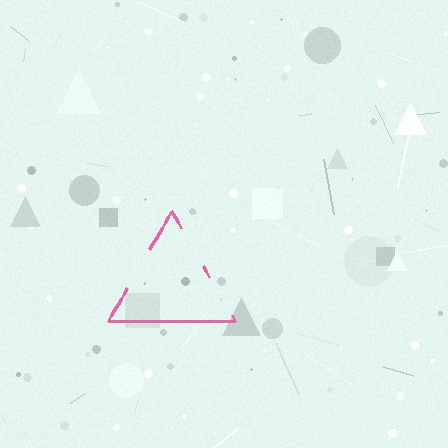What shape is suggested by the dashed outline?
The dashed outline suggests a triangle.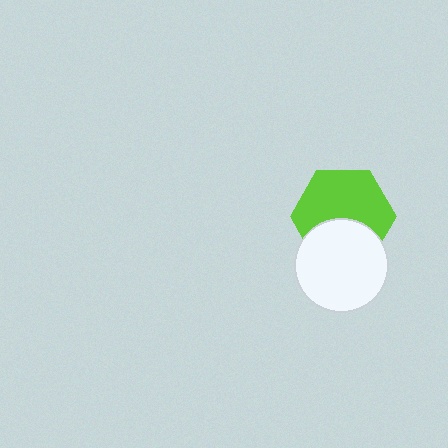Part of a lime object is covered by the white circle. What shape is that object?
It is a hexagon.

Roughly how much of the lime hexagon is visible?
About half of it is visible (roughly 63%).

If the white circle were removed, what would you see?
You would see the complete lime hexagon.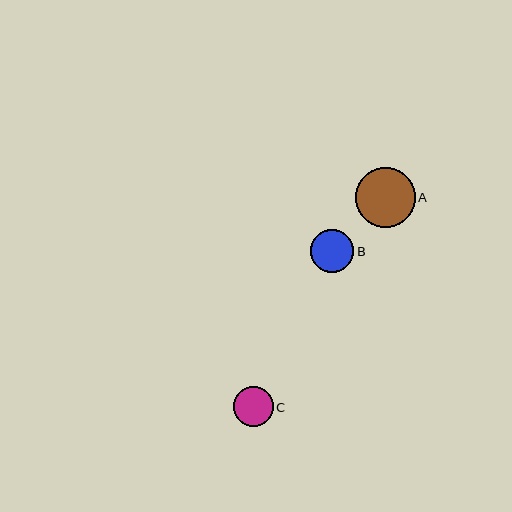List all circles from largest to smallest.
From largest to smallest: A, B, C.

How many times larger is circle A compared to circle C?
Circle A is approximately 1.5 times the size of circle C.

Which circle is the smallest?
Circle C is the smallest with a size of approximately 40 pixels.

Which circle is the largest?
Circle A is the largest with a size of approximately 60 pixels.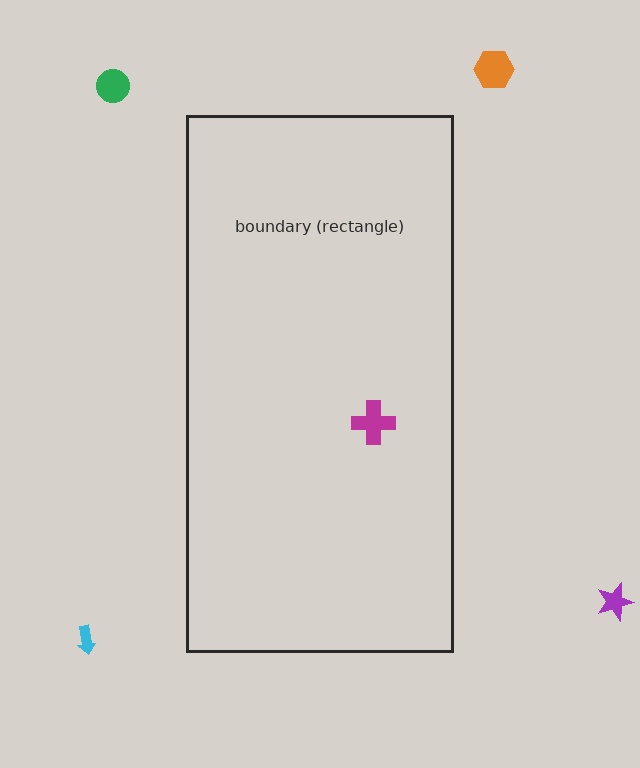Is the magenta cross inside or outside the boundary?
Inside.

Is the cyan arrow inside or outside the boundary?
Outside.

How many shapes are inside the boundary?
1 inside, 4 outside.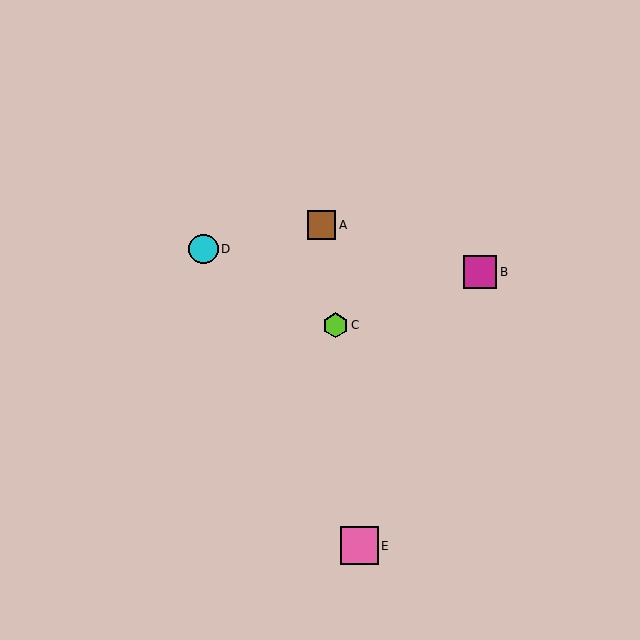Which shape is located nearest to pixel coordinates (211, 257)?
The cyan circle (labeled D) at (204, 249) is nearest to that location.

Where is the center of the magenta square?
The center of the magenta square is at (480, 272).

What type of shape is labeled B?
Shape B is a magenta square.